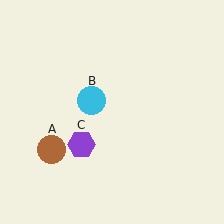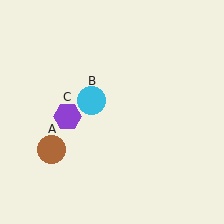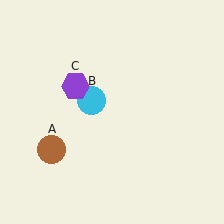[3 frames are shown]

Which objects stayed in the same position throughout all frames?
Brown circle (object A) and cyan circle (object B) remained stationary.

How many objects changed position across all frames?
1 object changed position: purple hexagon (object C).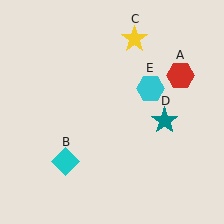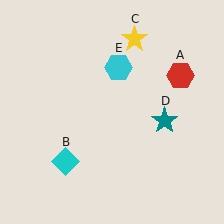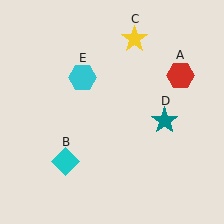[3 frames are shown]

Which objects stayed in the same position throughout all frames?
Red hexagon (object A) and cyan diamond (object B) and yellow star (object C) and teal star (object D) remained stationary.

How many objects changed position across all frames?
1 object changed position: cyan hexagon (object E).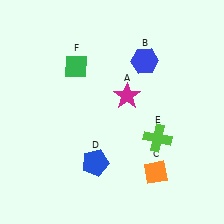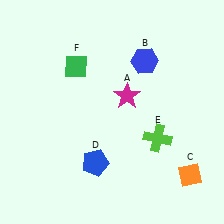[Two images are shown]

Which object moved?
The orange diamond (C) moved right.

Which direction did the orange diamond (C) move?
The orange diamond (C) moved right.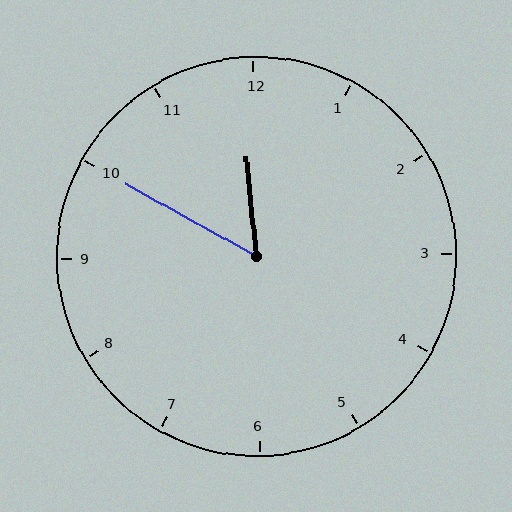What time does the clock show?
11:50.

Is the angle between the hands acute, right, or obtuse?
It is acute.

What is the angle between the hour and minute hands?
Approximately 55 degrees.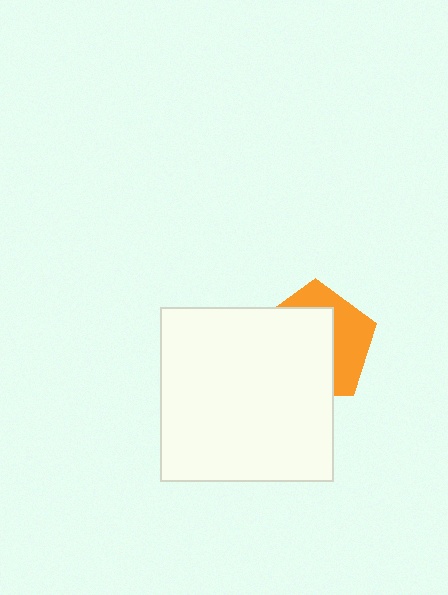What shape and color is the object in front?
The object in front is a white square.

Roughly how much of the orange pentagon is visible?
A small part of it is visible (roughly 40%).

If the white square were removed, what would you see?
You would see the complete orange pentagon.